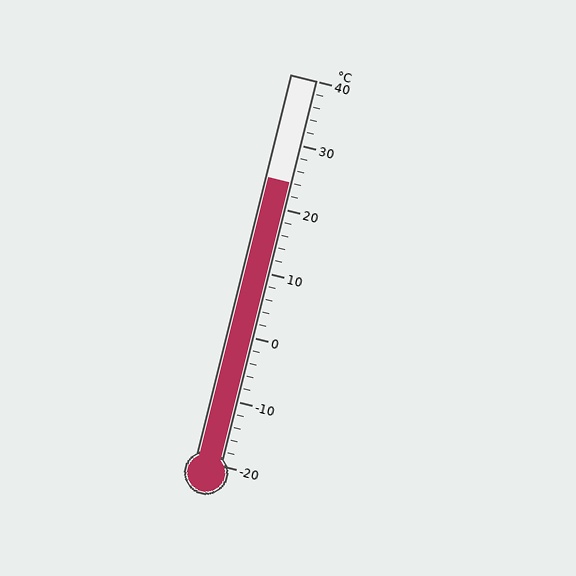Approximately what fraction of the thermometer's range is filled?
The thermometer is filled to approximately 75% of its range.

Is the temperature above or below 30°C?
The temperature is below 30°C.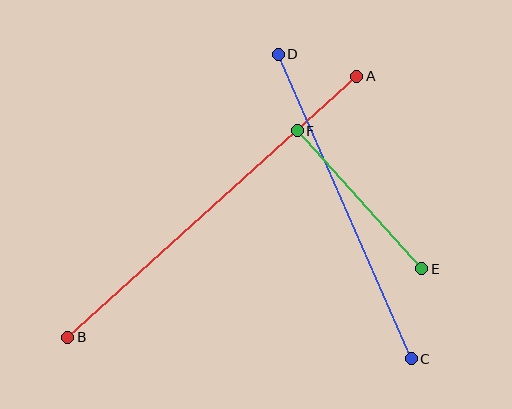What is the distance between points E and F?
The distance is approximately 186 pixels.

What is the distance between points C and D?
The distance is approximately 332 pixels.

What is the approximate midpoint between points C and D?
The midpoint is at approximately (345, 207) pixels.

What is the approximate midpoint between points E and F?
The midpoint is at approximately (359, 200) pixels.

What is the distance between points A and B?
The distance is approximately 390 pixels.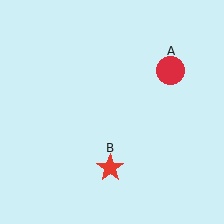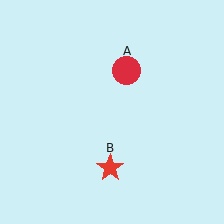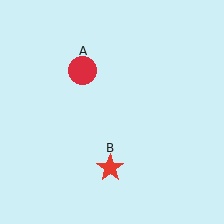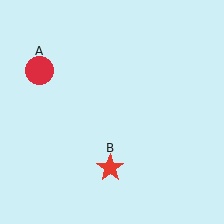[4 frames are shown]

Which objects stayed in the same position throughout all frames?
Red star (object B) remained stationary.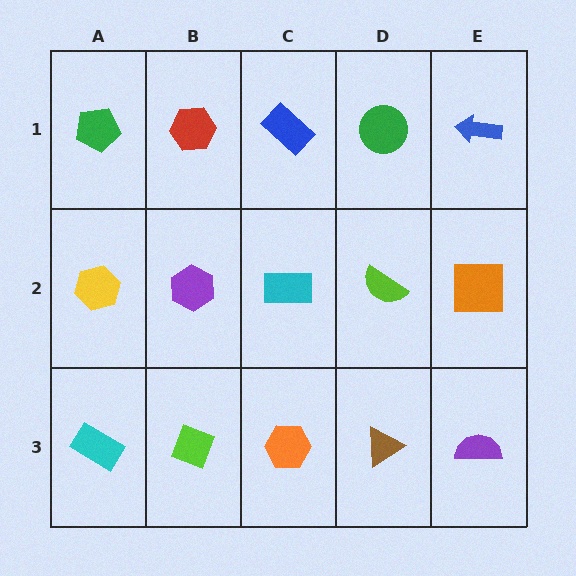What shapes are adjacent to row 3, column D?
A lime semicircle (row 2, column D), an orange hexagon (row 3, column C), a purple semicircle (row 3, column E).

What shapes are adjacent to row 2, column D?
A green circle (row 1, column D), a brown triangle (row 3, column D), a cyan rectangle (row 2, column C), an orange square (row 2, column E).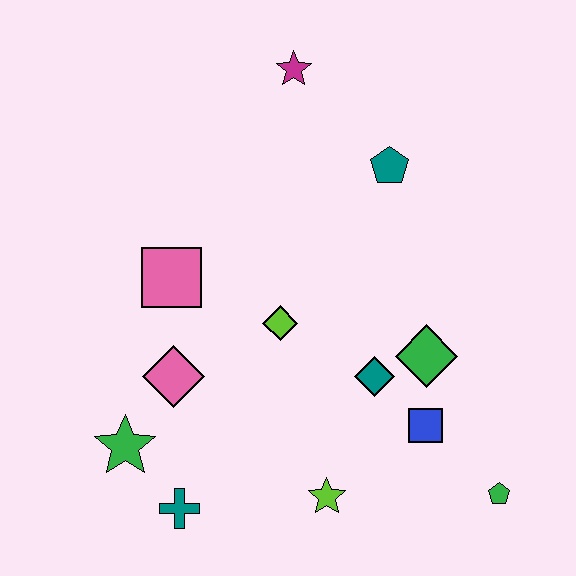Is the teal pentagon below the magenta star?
Yes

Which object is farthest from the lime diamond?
The green pentagon is farthest from the lime diamond.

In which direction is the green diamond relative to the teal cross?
The green diamond is to the right of the teal cross.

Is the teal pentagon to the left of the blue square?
Yes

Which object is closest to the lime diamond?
The teal diamond is closest to the lime diamond.